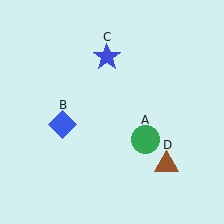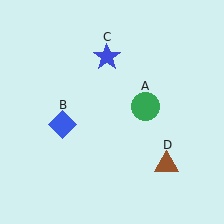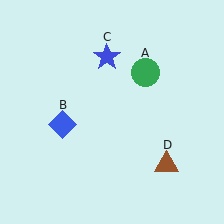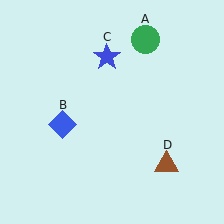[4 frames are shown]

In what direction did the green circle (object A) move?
The green circle (object A) moved up.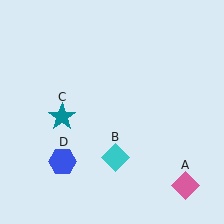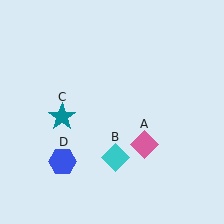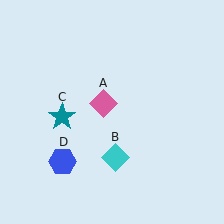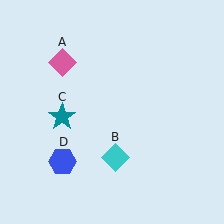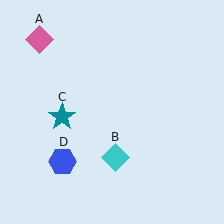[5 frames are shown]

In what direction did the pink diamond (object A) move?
The pink diamond (object A) moved up and to the left.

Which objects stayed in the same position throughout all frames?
Cyan diamond (object B) and teal star (object C) and blue hexagon (object D) remained stationary.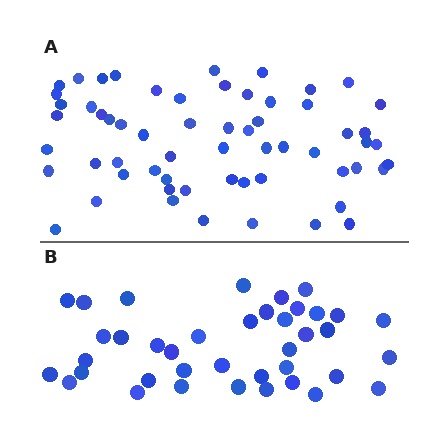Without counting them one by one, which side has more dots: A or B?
Region A (the top region) has more dots.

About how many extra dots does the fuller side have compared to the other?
Region A has approximately 20 more dots than region B.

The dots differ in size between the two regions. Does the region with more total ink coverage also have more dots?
No. Region B has more total ink coverage because its dots are larger, but region A actually contains more individual dots. Total area can be misleading — the number of items is what matters here.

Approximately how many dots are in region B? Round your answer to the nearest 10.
About 40 dots. (The exact count is 39, which rounds to 40.)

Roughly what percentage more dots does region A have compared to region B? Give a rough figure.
About 55% more.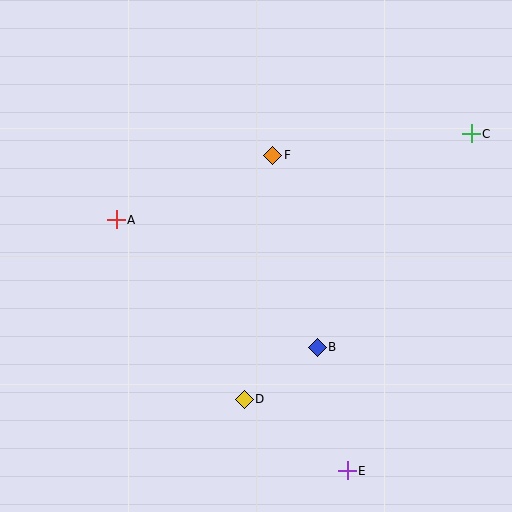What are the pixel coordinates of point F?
Point F is at (273, 155).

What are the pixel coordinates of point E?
Point E is at (347, 471).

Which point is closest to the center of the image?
Point F at (273, 155) is closest to the center.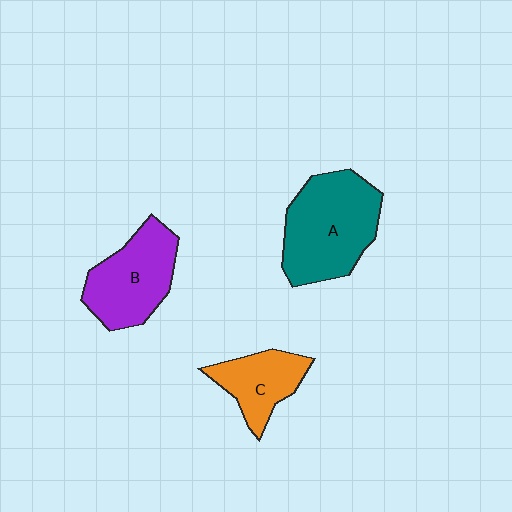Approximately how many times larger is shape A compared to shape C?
Approximately 1.8 times.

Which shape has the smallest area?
Shape C (orange).